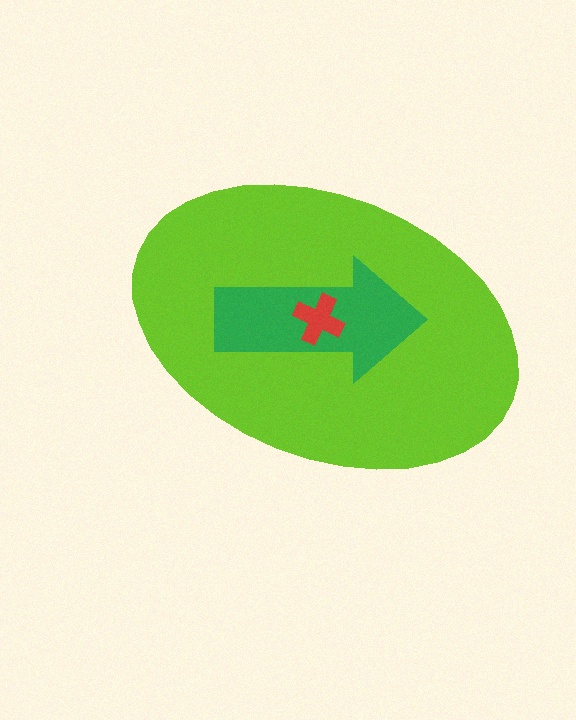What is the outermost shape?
The lime ellipse.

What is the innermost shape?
The red cross.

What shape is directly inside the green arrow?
The red cross.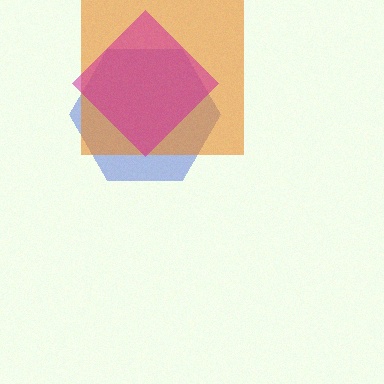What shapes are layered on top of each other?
The layered shapes are: a blue hexagon, an orange square, a magenta diamond.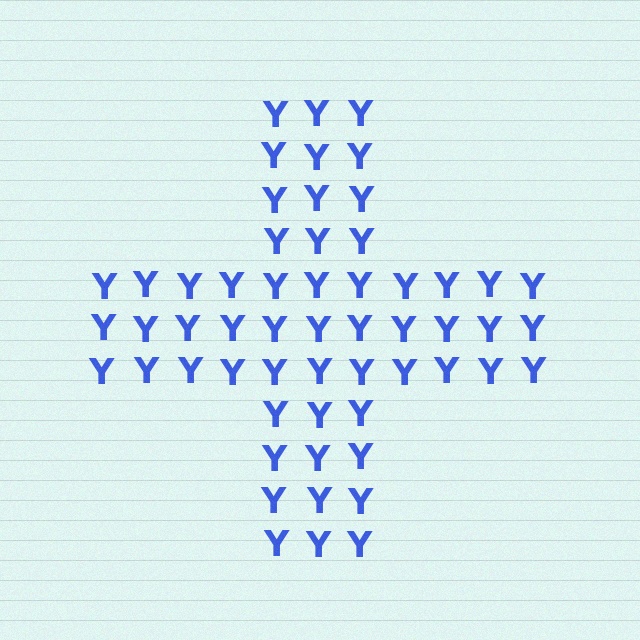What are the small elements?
The small elements are letter Y's.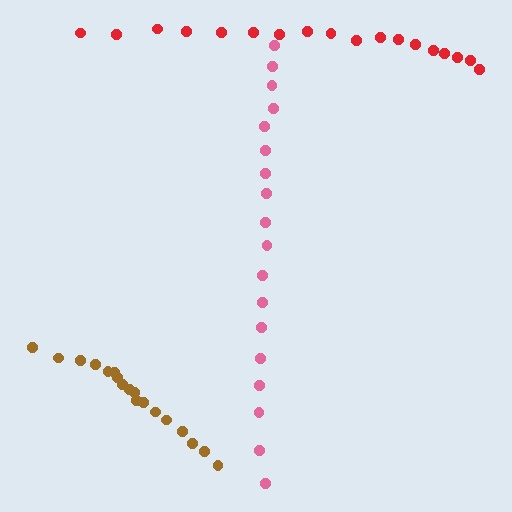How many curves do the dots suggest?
There are 3 distinct paths.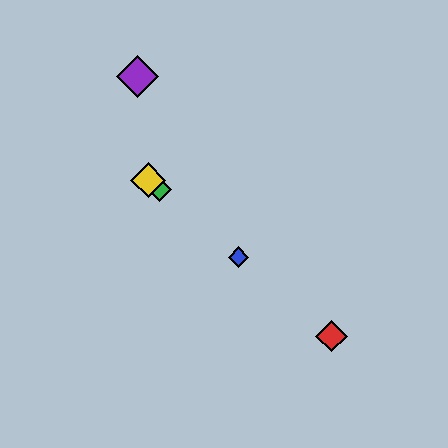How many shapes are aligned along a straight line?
4 shapes (the red diamond, the blue diamond, the green diamond, the yellow diamond) are aligned along a straight line.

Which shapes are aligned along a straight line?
The red diamond, the blue diamond, the green diamond, the yellow diamond are aligned along a straight line.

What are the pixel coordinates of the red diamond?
The red diamond is at (331, 336).